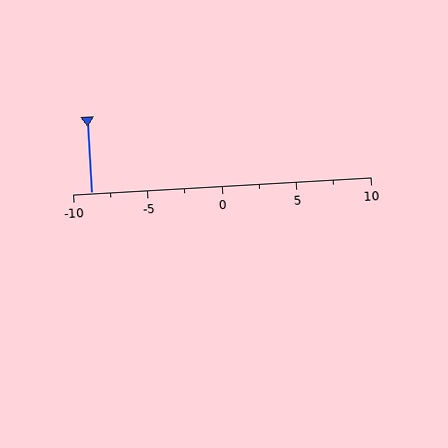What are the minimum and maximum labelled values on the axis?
The axis runs from -10 to 10.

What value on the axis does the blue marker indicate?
The marker indicates approximately -8.8.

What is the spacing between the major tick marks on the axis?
The major ticks are spaced 5 apart.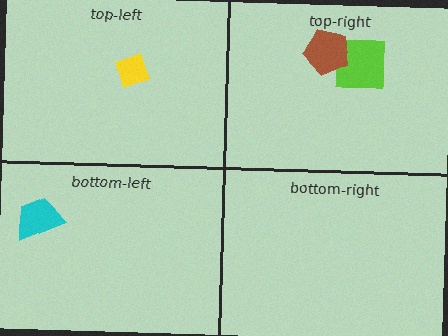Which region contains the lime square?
The top-right region.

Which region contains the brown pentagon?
The top-right region.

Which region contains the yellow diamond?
The top-left region.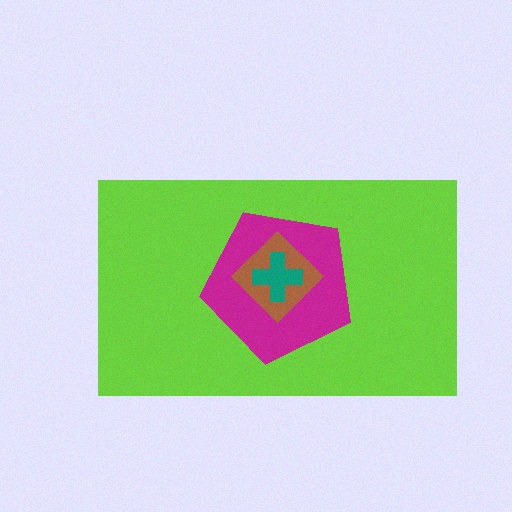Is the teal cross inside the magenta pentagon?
Yes.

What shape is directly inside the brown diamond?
The teal cross.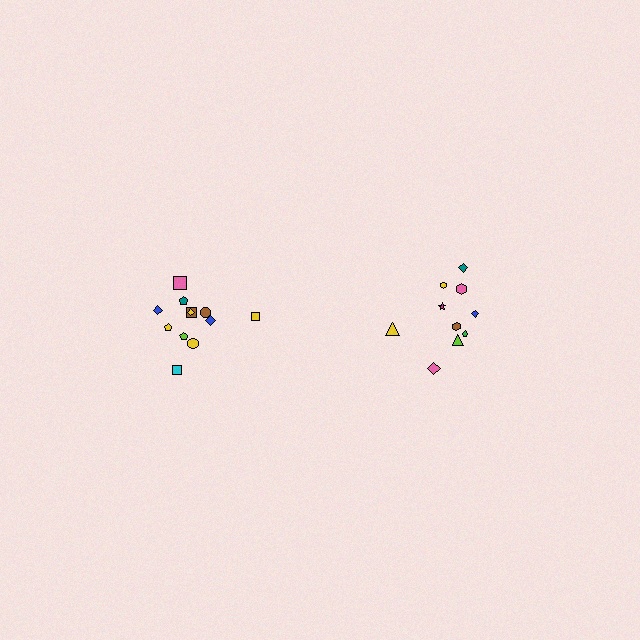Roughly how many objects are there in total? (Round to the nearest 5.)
Roughly 20 objects in total.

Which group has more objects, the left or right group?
The left group.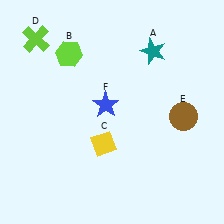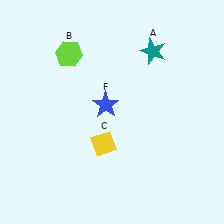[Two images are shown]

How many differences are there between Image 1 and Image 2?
There are 2 differences between the two images.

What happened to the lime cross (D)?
The lime cross (D) was removed in Image 2. It was in the top-left area of Image 1.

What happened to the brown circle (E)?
The brown circle (E) was removed in Image 2. It was in the bottom-right area of Image 1.